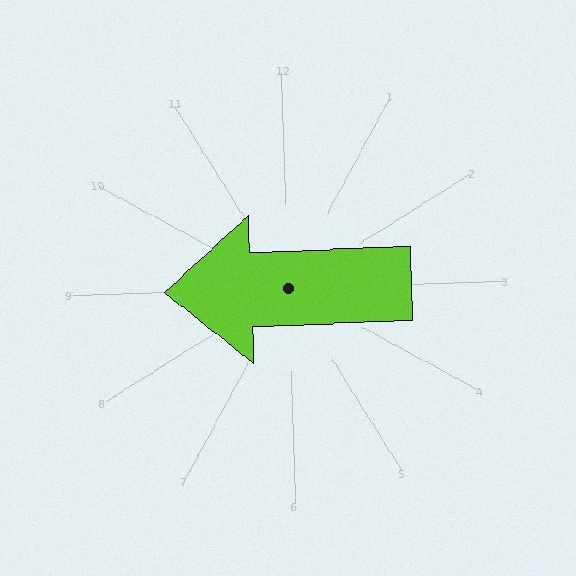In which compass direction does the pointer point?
West.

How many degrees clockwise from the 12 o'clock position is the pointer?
Approximately 270 degrees.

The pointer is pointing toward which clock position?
Roughly 9 o'clock.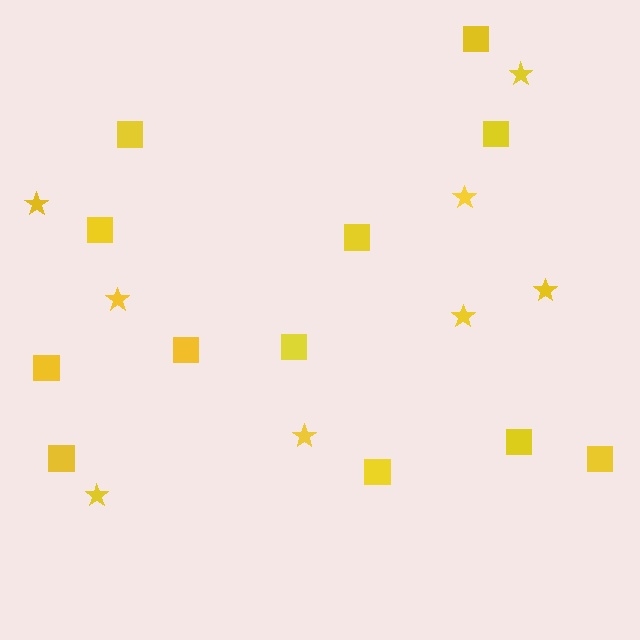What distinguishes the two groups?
There are 2 groups: one group of squares (12) and one group of stars (8).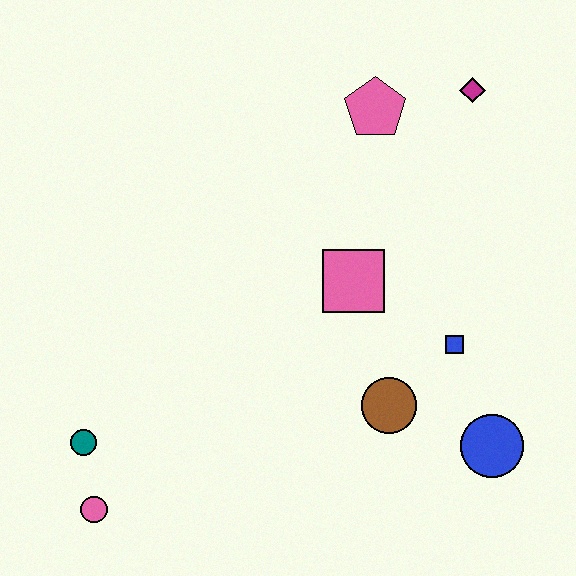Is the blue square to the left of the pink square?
No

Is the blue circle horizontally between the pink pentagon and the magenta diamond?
No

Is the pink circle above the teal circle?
No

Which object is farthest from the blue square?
The pink circle is farthest from the blue square.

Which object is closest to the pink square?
The blue square is closest to the pink square.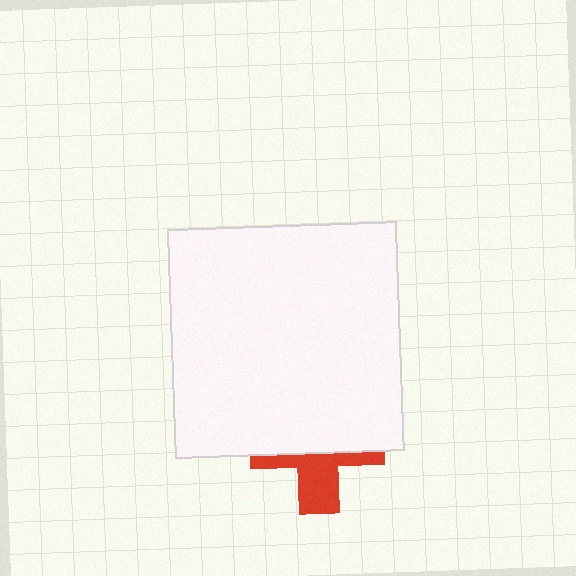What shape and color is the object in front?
The object in front is a white square.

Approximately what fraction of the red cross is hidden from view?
Roughly 62% of the red cross is hidden behind the white square.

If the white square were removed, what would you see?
You would see the complete red cross.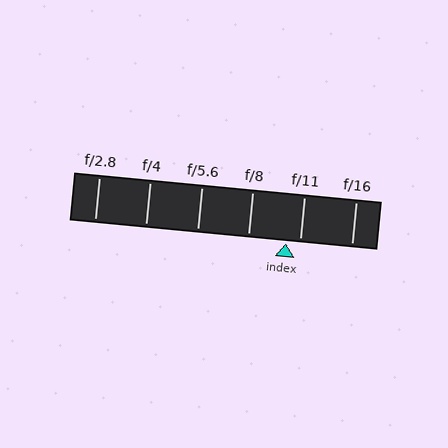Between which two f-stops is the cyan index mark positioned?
The index mark is between f/8 and f/11.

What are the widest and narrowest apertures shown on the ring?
The widest aperture shown is f/2.8 and the narrowest is f/16.